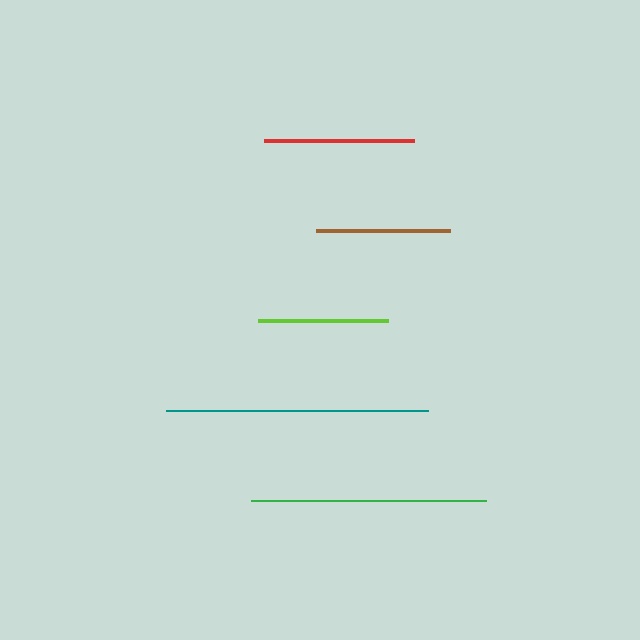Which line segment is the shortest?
The lime line is the shortest at approximately 129 pixels.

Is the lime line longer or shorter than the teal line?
The teal line is longer than the lime line.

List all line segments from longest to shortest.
From longest to shortest: teal, green, red, brown, lime.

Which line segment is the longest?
The teal line is the longest at approximately 262 pixels.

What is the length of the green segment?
The green segment is approximately 235 pixels long.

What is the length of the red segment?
The red segment is approximately 149 pixels long.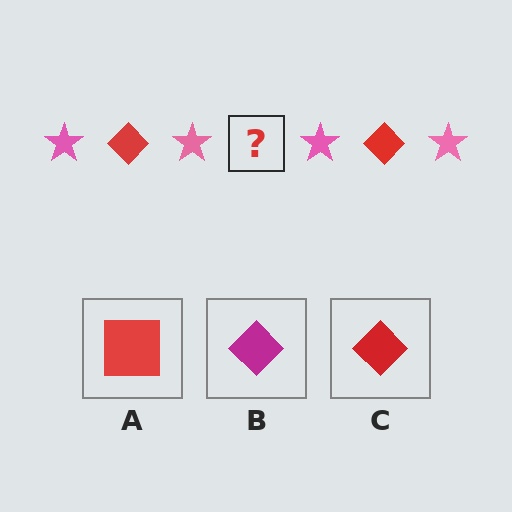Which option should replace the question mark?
Option C.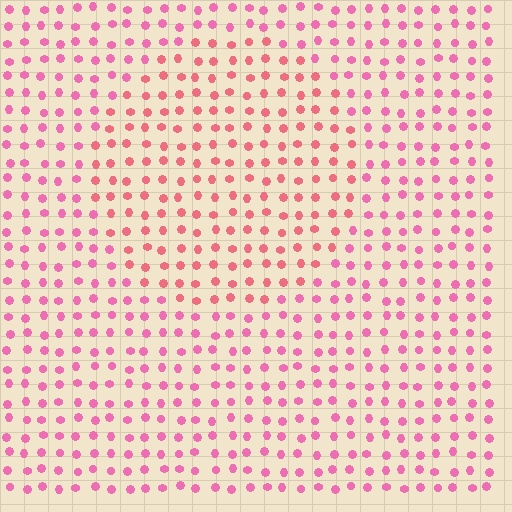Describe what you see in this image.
The image is filled with small pink elements in a uniform arrangement. A circle-shaped region is visible where the elements are tinted to a slightly different hue, forming a subtle color boundary.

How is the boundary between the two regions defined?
The boundary is defined purely by a slight shift in hue (about 24 degrees). Spacing, size, and orientation are identical on both sides.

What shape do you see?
I see a circle.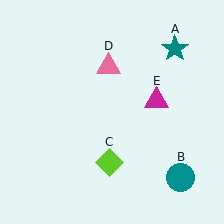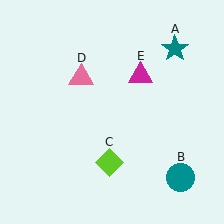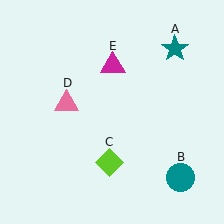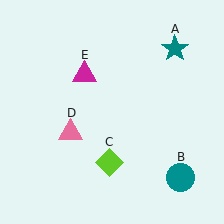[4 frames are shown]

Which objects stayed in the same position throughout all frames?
Teal star (object A) and teal circle (object B) and lime diamond (object C) remained stationary.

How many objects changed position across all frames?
2 objects changed position: pink triangle (object D), magenta triangle (object E).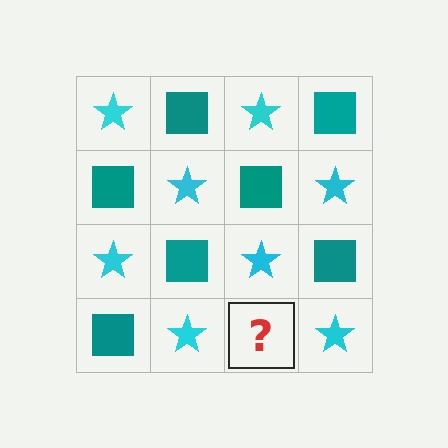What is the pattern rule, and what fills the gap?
The rule is that it alternates cyan star and teal square in a checkerboard pattern. The gap should be filled with a teal square.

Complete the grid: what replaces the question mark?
The question mark should be replaced with a teal square.